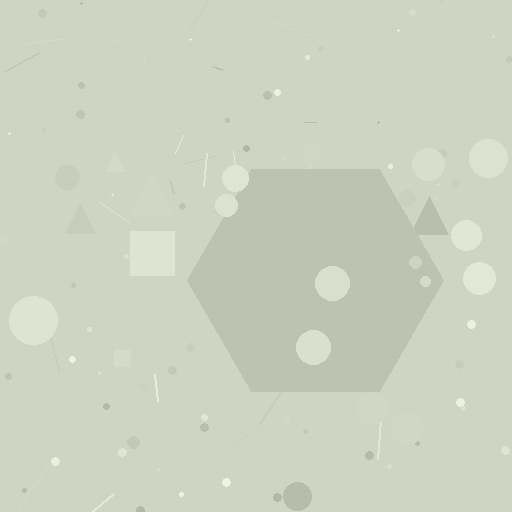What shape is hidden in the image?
A hexagon is hidden in the image.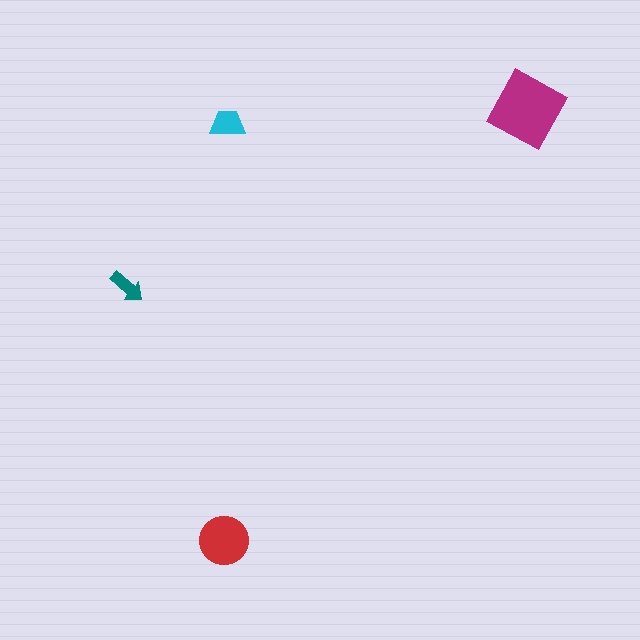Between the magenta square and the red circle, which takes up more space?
The magenta square.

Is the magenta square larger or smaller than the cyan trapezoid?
Larger.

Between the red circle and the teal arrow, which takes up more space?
The red circle.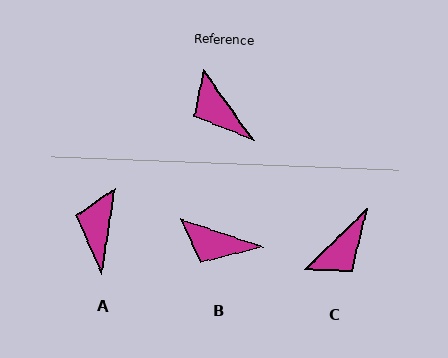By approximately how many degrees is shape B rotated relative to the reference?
Approximately 36 degrees counter-clockwise.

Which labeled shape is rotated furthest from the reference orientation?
C, about 99 degrees away.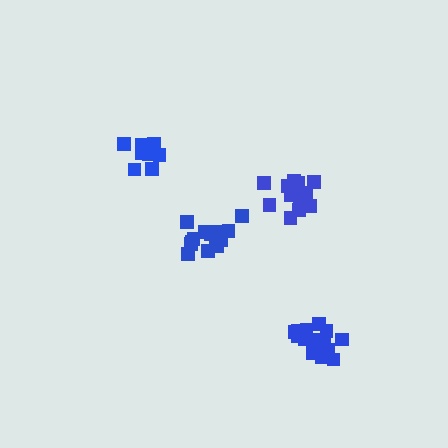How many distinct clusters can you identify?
There are 4 distinct clusters.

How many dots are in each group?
Group 1: 15 dots, Group 2: 13 dots, Group 3: 12 dots, Group 4: 14 dots (54 total).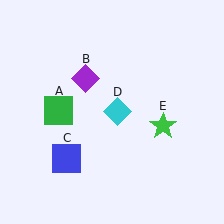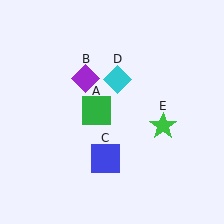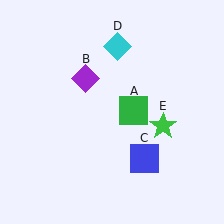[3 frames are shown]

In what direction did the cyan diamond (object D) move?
The cyan diamond (object D) moved up.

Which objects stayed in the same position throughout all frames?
Purple diamond (object B) and green star (object E) remained stationary.